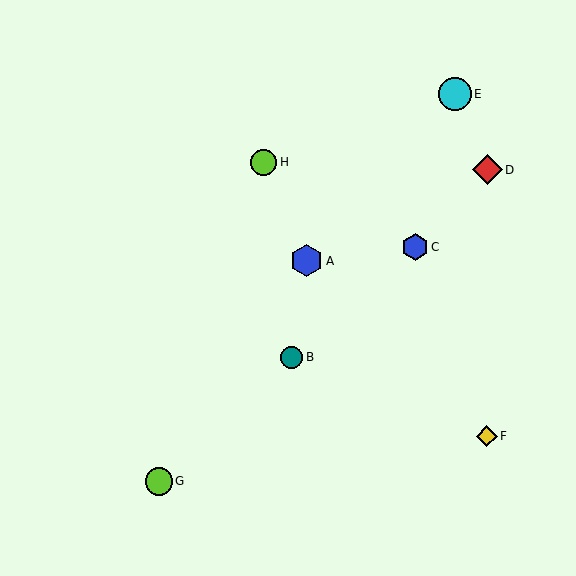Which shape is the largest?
The cyan circle (labeled E) is the largest.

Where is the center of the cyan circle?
The center of the cyan circle is at (455, 94).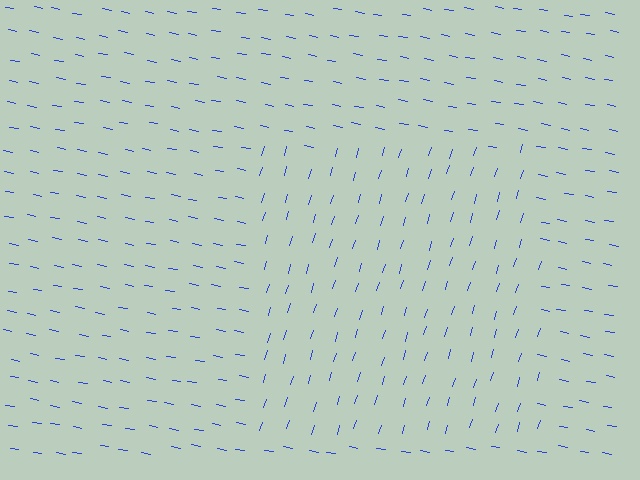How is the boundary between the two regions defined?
The boundary is defined purely by a change in line orientation (approximately 83 degrees difference). All lines are the same color and thickness.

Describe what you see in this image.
The image is filled with small blue line segments. A rectangle region in the image has lines oriented differently from the surrounding lines, creating a visible texture boundary.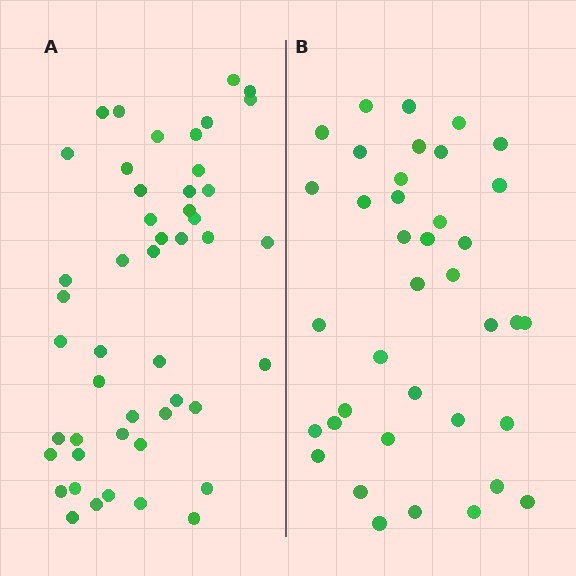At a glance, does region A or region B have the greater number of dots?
Region A (the left region) has more dots.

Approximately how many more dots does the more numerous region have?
Region A has roughly 10 or so more dots than region B.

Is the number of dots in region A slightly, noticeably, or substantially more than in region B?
Region A has noticeably more, but not dramatically so. The ratio is roughly 1.3 to 1.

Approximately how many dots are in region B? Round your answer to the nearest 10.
About 40 dots. (The exact count is 38, which rounds to 40.)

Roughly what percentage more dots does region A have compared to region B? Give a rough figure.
About 25% more.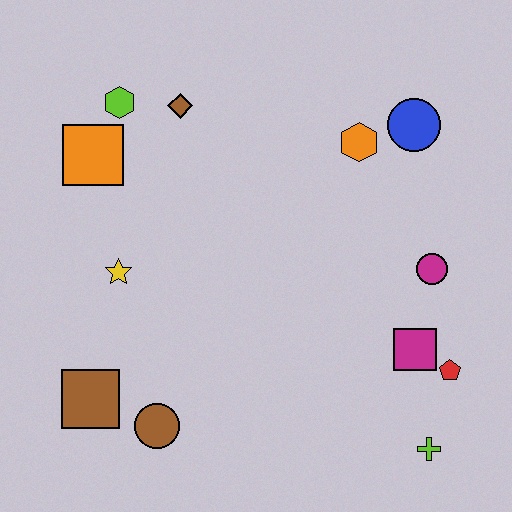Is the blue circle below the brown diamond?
Yes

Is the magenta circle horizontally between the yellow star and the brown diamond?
No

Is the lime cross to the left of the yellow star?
No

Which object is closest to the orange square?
The lime hexagon is closest to the orange square.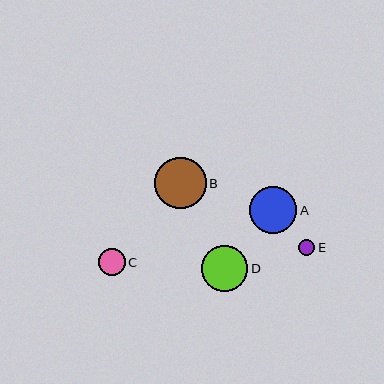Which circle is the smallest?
Circle E is the smallest with a size of approximately 17 pixels.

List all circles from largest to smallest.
From largest to smallest: B, A, D, C, E.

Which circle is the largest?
Circle B is the largest with a size of approximately 51 pixels.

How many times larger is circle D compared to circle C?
Circle D is approximately 1.7 times the size of circle C.